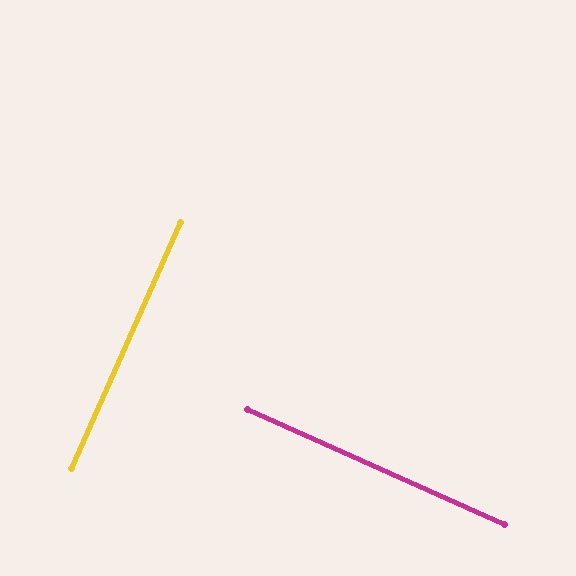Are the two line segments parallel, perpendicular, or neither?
Perpendicular — they meet at approximately 90°.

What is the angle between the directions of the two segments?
Approximately 90 degrees.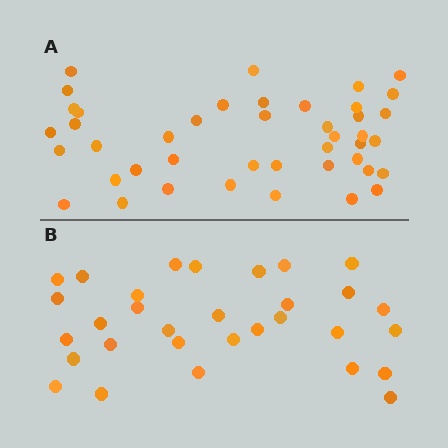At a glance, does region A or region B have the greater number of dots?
Region A (the top region) has more dots.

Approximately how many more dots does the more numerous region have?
Region A has roughly 12 or so more dots than region B.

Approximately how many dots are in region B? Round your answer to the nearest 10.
About 30 dots. (The exact count is 31, which rounds to 30.)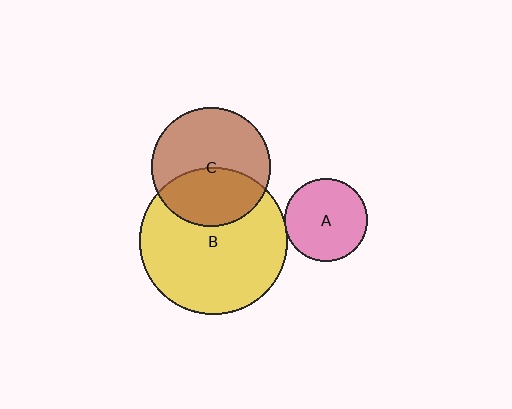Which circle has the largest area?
Circle B (yellow).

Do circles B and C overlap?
Yes.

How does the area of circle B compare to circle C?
Approximately 1.5 times.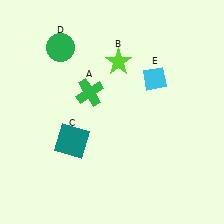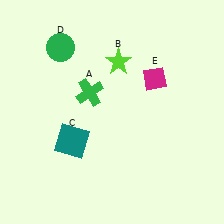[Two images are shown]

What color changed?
The diamond (E) changed from cyan in Image 1 to magenta in Image 2.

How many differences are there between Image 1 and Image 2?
There is 1 difference between the two images.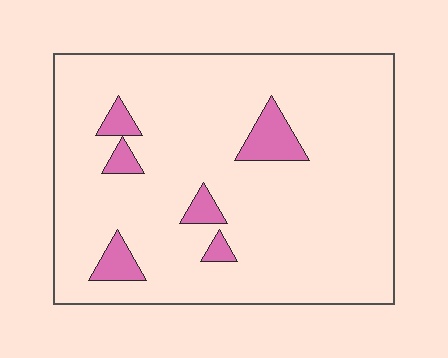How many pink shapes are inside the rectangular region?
6.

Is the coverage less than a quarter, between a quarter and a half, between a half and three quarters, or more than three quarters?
Less than a quarter.